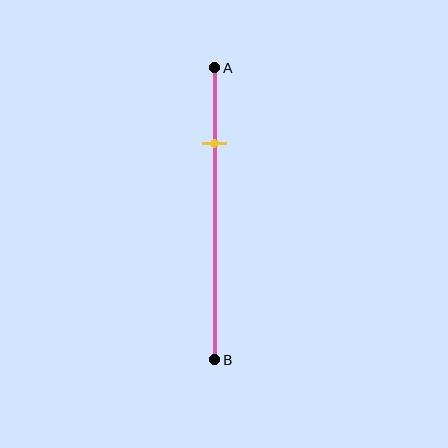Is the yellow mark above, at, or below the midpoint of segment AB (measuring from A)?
The yellow mark is above the midpoint of segment AB.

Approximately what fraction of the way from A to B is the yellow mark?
The yellow mark is approximately 25% of the way from A to B.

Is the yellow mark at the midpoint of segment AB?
No, the mark is at about 25% from A, not at the 50% midpoint.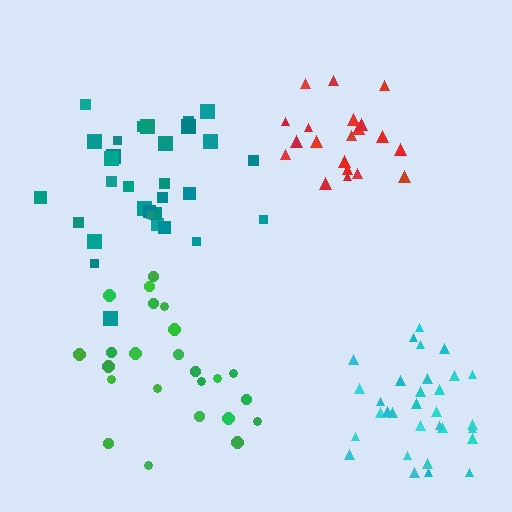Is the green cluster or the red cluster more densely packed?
Red.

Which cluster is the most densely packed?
Red.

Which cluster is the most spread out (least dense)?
Green.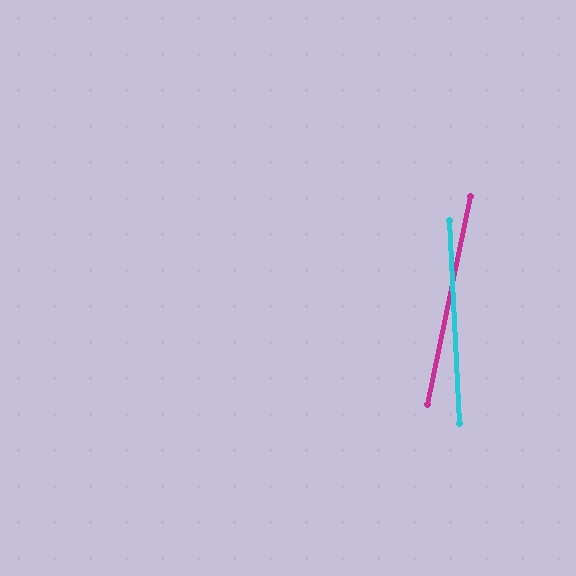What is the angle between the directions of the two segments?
Approximately 14 degrees.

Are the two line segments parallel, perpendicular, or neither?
Neither parallel nor perpendicular — they differ by about 14°.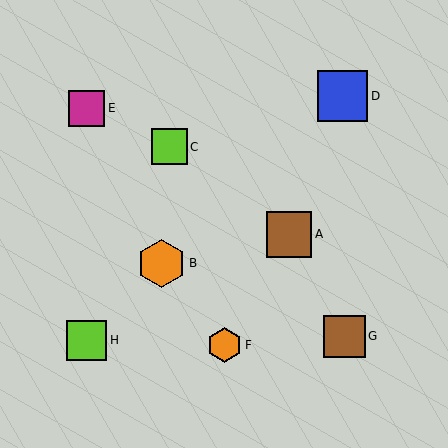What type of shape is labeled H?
Shape H is a lime square.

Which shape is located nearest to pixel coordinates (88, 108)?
The magenta square (labeled E) at (87, 108) is nearest to that location.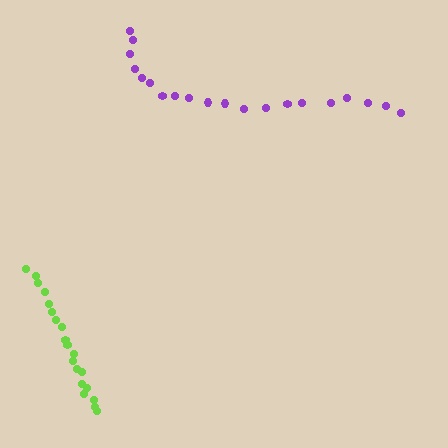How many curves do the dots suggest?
There are 2 distinct paths.